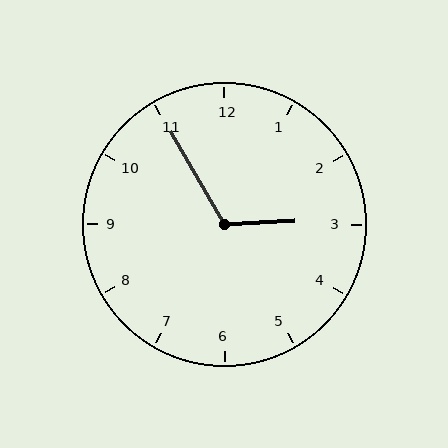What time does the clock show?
2:55.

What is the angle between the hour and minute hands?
Approximately 118 degrees.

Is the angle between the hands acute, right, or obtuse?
It is obtuse.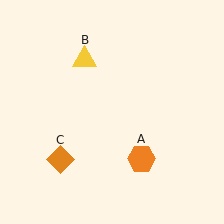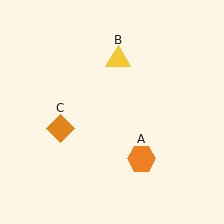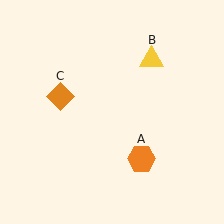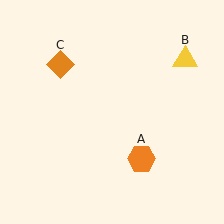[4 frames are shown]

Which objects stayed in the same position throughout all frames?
Orange hexagon (object A) remained stationary.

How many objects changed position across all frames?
2 objects changed position: yellow triangle (object B), orange diamond (object C).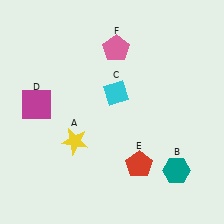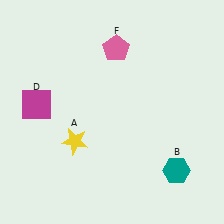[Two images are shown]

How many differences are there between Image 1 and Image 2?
There are 2 differences between the two images.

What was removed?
The red pentagon (E), the cyan diamond (C) were removed in Image 2.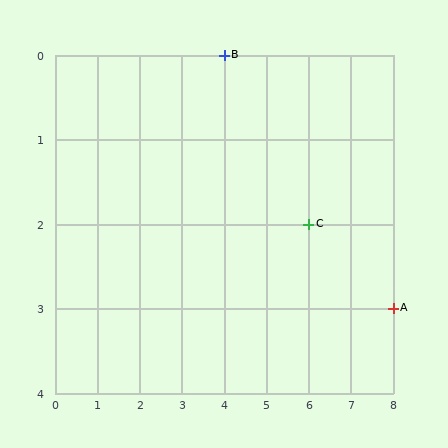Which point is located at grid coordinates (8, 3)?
Point A is at (8, 3).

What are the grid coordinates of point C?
Point C is at grid coordinates (6, 2).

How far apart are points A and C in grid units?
Points A and C are 2 columns and 1 row apart (about 2.2 grid units diagonally).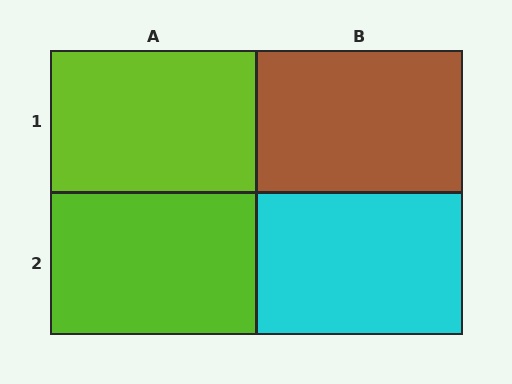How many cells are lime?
2 cells are lime.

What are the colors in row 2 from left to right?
Lime, cyan.